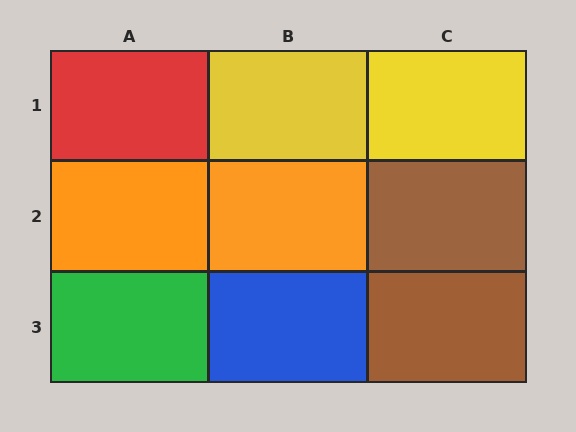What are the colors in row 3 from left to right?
Green, blue, brown.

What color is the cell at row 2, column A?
Orange.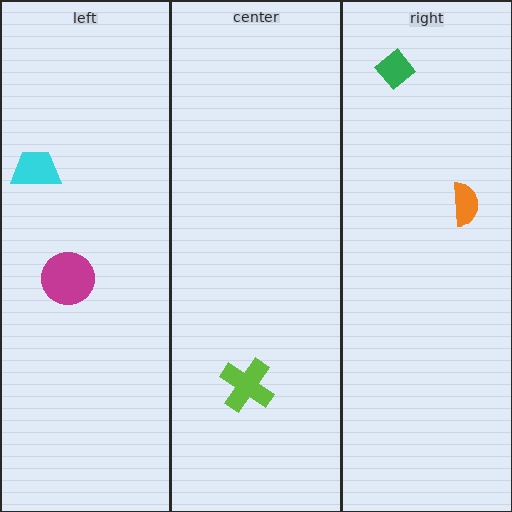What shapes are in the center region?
The lime cross.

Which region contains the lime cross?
The center region.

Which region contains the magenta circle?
The left region.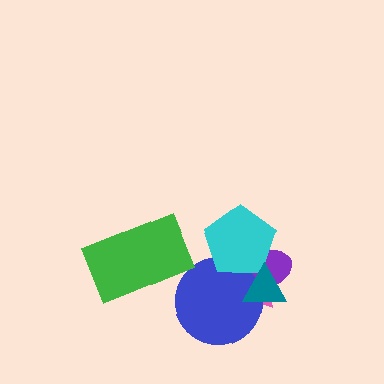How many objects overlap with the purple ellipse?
4 objects overlap with the purple ellipse.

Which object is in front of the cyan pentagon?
The teal triangle is in front of the cyan pentagon.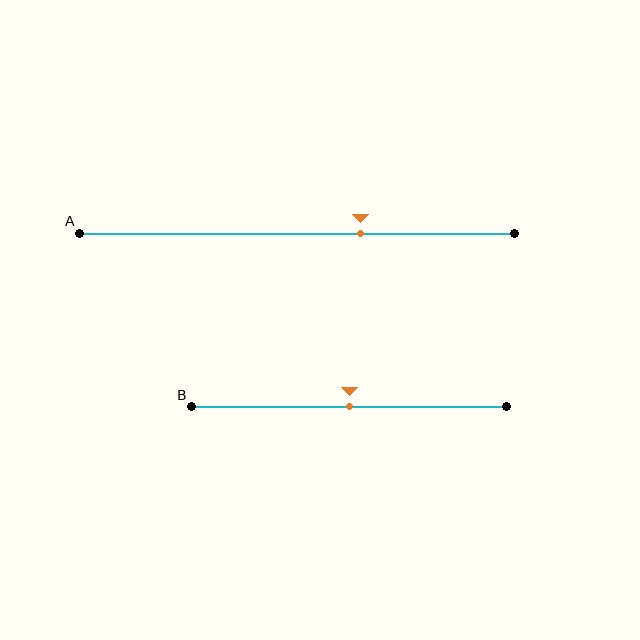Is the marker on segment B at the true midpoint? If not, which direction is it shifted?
Yes, the marker on segment B is at the true midpoint.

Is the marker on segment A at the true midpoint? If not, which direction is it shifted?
No, the marker on segment A is shifted to the right by about 15% of the segment length.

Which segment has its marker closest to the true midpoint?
Segment B has its marker closest to the true midpoint.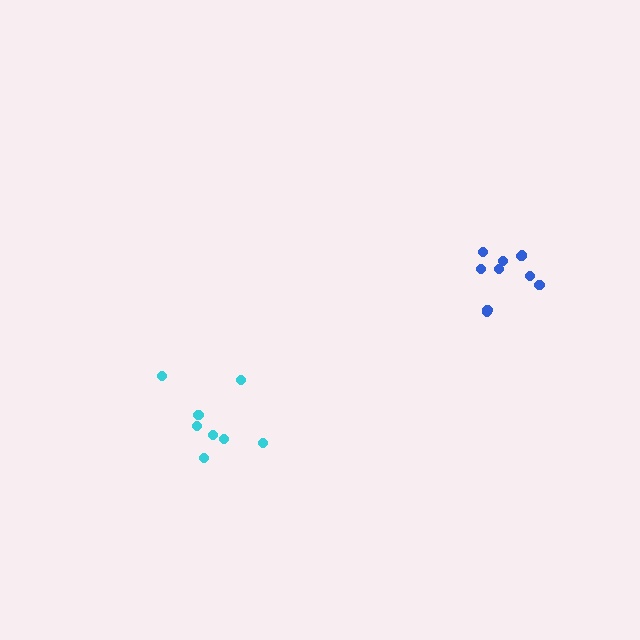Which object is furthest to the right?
The blue cluster is rightmost.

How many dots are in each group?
Group 1: 10 dots, Group 2: 8 dots (18 total).